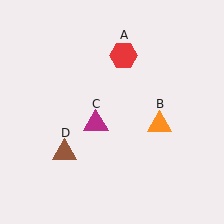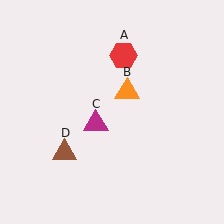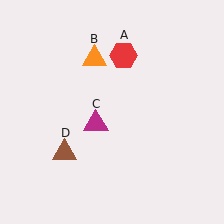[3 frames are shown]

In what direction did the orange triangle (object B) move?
The orange triangle (object B) moved up and to the left.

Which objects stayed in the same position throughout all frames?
Red hexagon (object A) and magenta triangle (object C) and brown triangle (object D) remained stationary.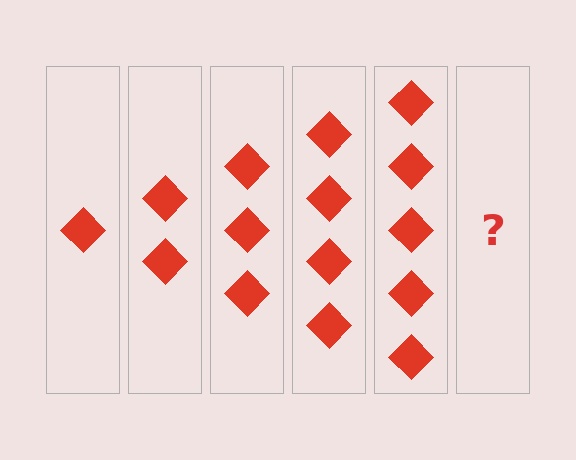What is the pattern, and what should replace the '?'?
The pattern is that each step adds one more diamond. The '?' should be 6 diamonds.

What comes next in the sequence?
The next element should be 6 diamonds.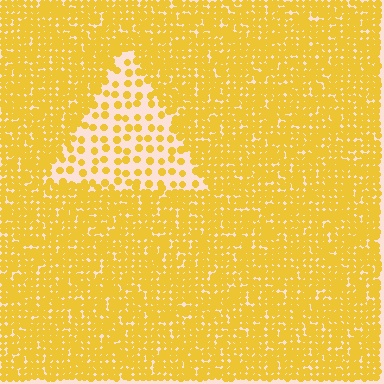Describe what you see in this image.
The image contains small yellow elements arranged at two different densities. A triangle-shaped region is visible where the elements are less densely packed than the surrounding area.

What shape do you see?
I see a triangle.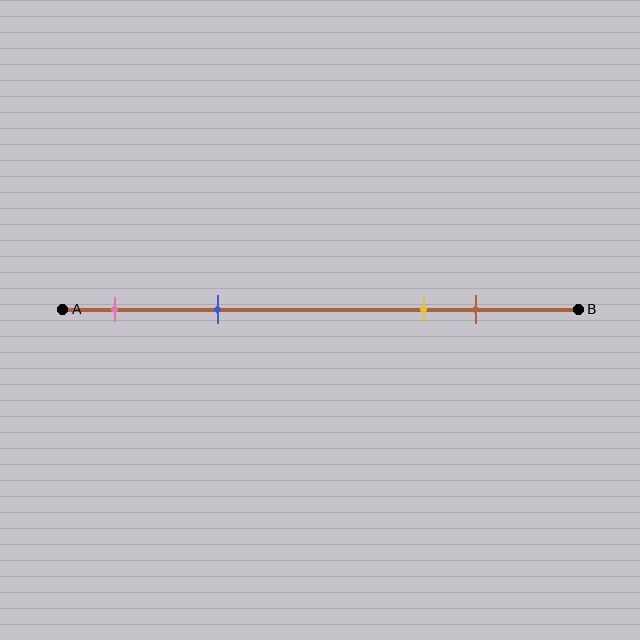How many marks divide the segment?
There are 4 marks dividing the segment.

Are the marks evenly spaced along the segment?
No, the marks are not evenly spaced.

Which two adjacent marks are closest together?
The yellow and brown marks are the closest adjacent pair.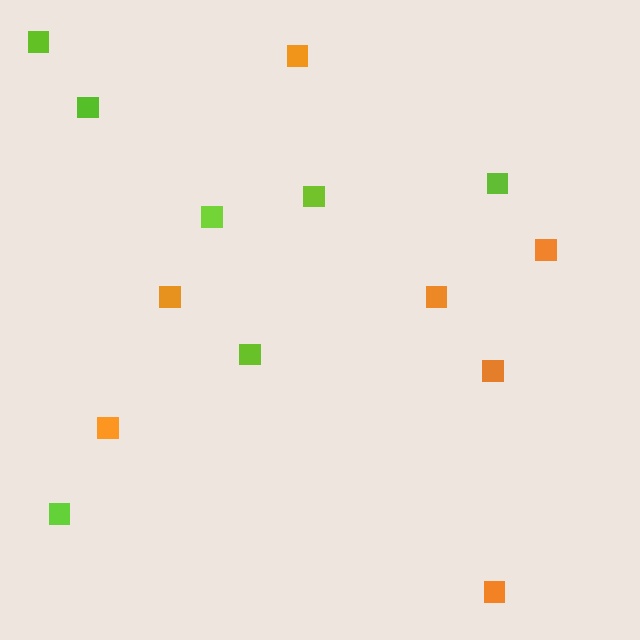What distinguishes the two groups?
There are 2 groups: one group of orange squares (7) and one group of lime squares (7).